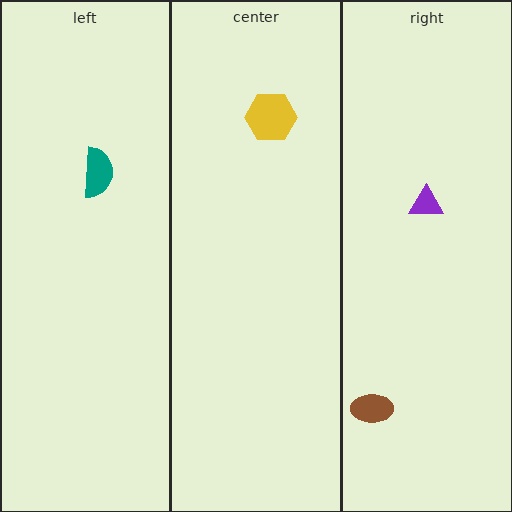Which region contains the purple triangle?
The right region.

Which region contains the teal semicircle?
The left region.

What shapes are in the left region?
The teal semicircle.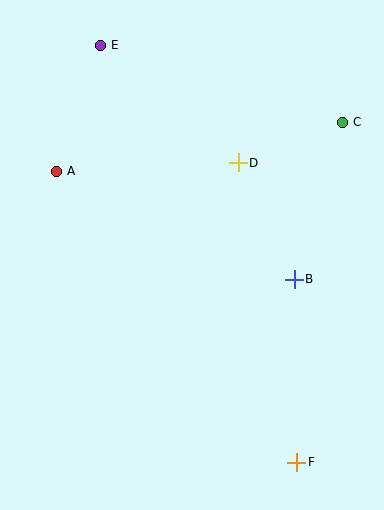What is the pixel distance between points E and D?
The distance between E and D is 182 pixels.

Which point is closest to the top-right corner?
Point C is closest to the top-right corner.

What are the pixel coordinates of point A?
Point A is at (56, 171).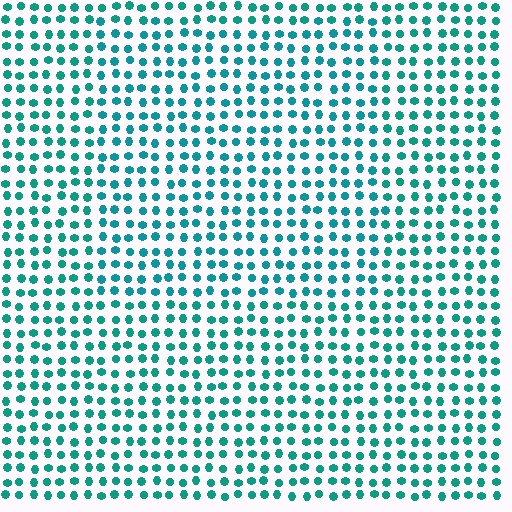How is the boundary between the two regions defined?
The boundary is defined purely by a slight shift in hue (about 13 degrees). Spacing, size, and orientation are identical on both sides.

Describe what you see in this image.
The image is filled with small teal elements in a uniform arrangement. A rectangle-shaped region is visible where the elements are tinted to a slightly different hue, forming a subtle color boundary.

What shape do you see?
I see a rectangle.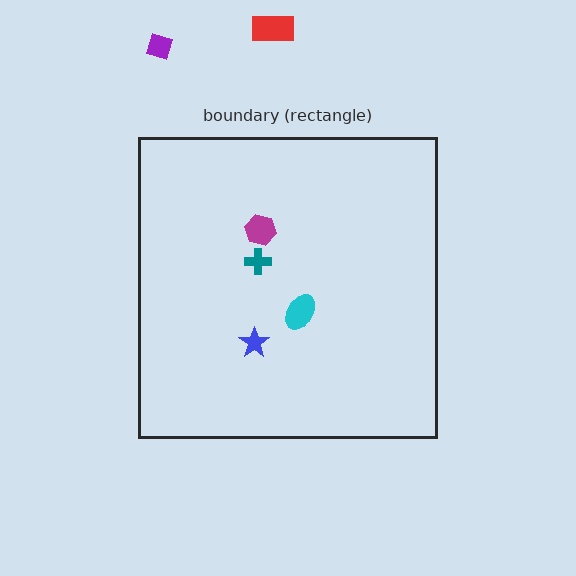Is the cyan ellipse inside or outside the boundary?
Inside.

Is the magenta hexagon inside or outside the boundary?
Inside.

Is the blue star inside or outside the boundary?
Inside.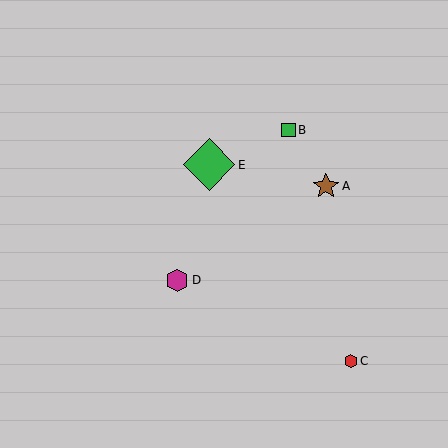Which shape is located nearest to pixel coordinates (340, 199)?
The brown star (labeled A) at (326, 186) is nearest to that location.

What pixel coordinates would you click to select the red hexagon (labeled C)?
Click at (351, 361) to select the red hexagon C.